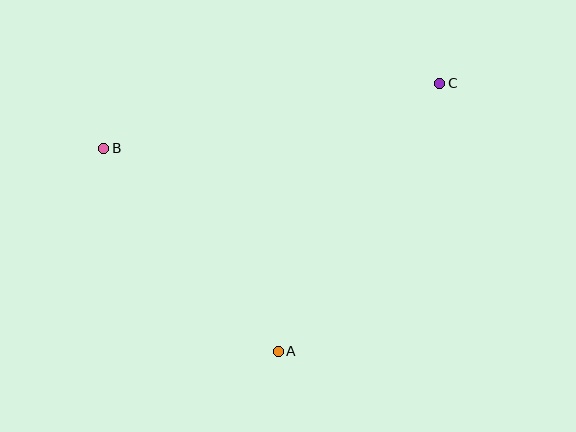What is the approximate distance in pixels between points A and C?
The distance between A and C is approximately 313 pixels.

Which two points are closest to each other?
Points A and B are closest to each other.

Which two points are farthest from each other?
Points B and C are farthest from each other.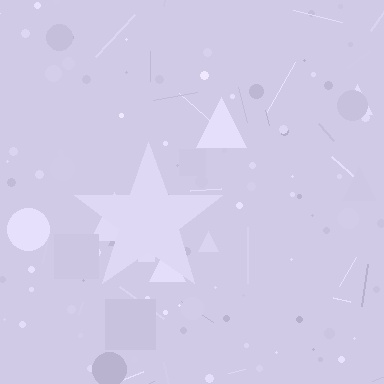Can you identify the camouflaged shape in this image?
The camouflaged shape is a star.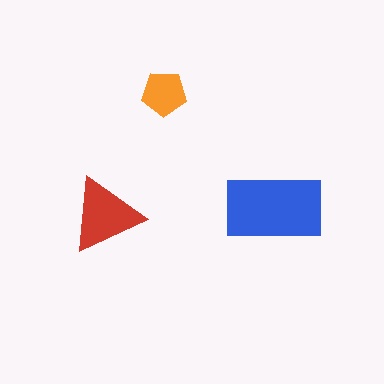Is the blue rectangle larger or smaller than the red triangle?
Larger.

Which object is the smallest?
The orange pentagon.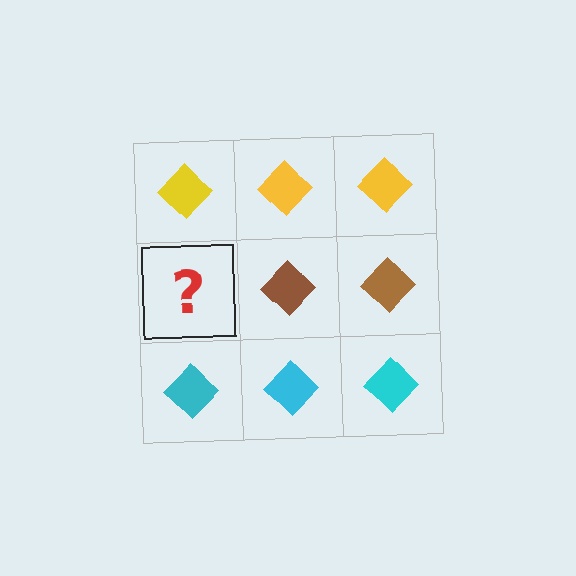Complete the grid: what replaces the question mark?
The question mark should be replaced with a brown diamond.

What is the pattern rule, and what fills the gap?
The rule is that each row has a consistent color. The gap should be filled with a brown diamond.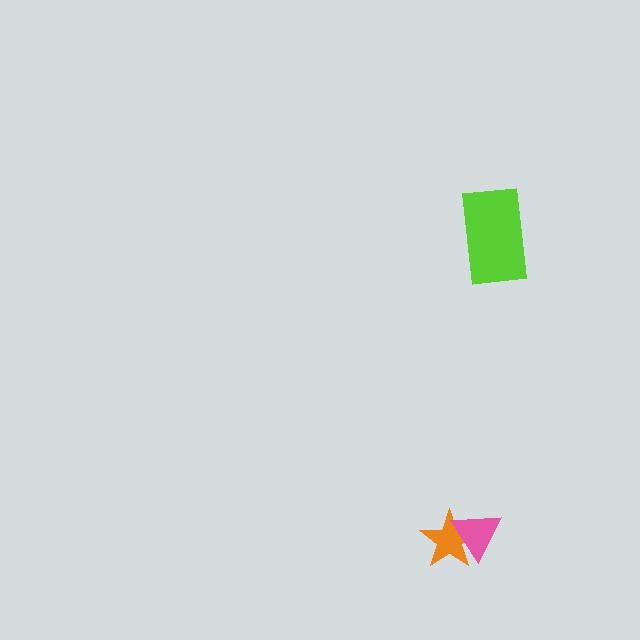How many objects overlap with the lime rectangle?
0 objects overlap with the lime rectangle.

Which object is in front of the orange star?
The pink triangle is in front of the orange star.